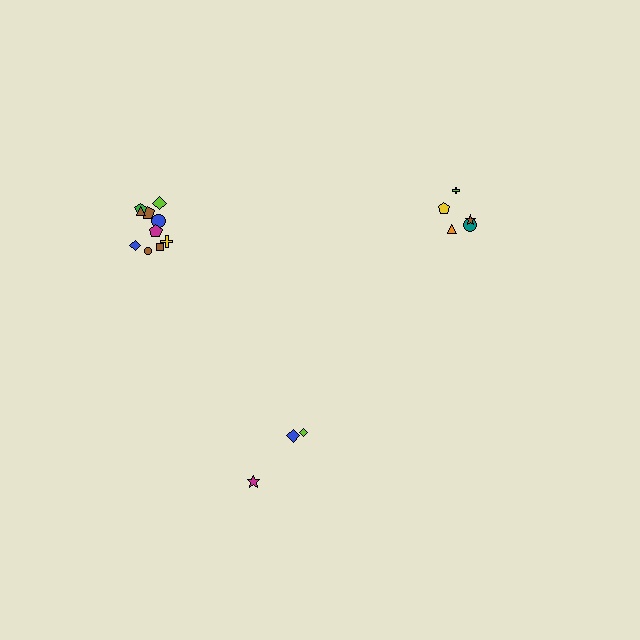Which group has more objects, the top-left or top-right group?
The top-left group.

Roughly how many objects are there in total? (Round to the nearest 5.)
Roughly 20 objects in total.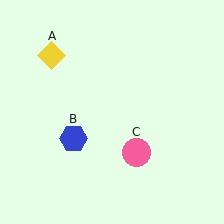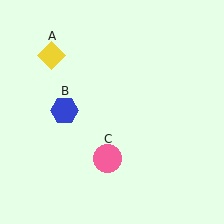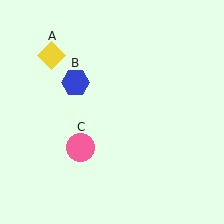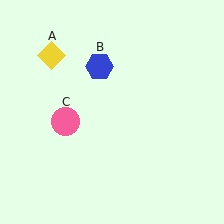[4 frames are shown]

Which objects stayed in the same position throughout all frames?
Yellow diamond (object A) remained stationary.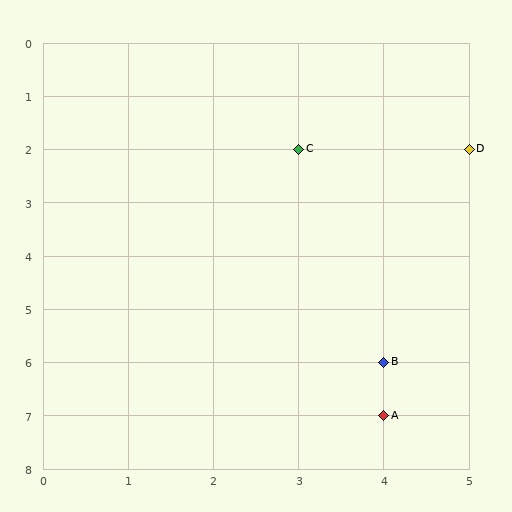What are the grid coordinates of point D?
Point D is at grid coordinates (5, 2).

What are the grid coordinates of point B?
Point B is at grid coordinates (4, 6).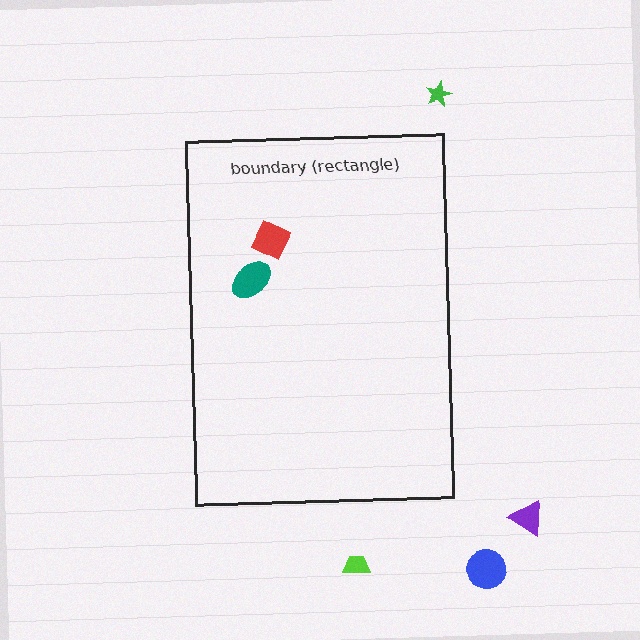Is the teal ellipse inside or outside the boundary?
Inside.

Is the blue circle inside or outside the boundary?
Outside.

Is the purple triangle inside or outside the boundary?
Outside.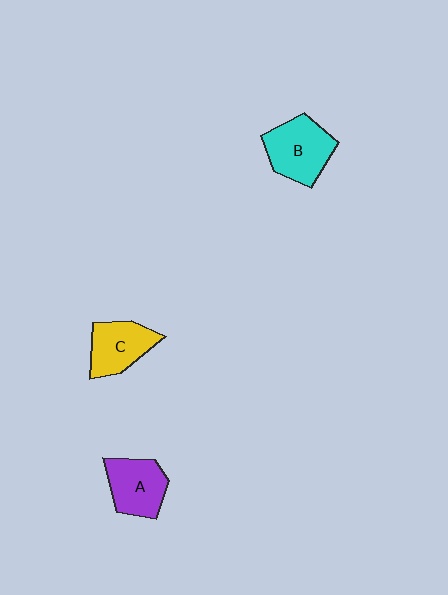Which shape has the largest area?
Shape B (cyan).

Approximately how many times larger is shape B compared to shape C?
Approximately 1.2 times.